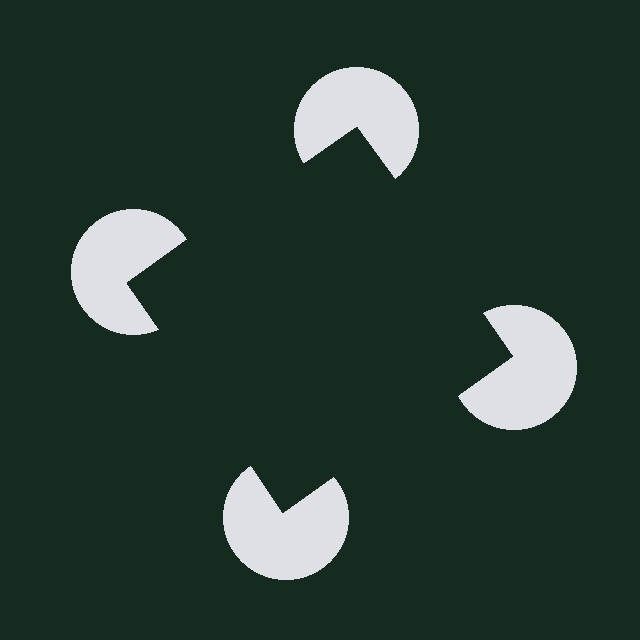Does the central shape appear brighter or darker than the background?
It typically appears slightly darker than the background, even though no actual brightness change is drawn.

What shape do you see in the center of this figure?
An illusory square — its edges are inferred from the aligned wedge cuts in the pac-man discs, not physically drawn.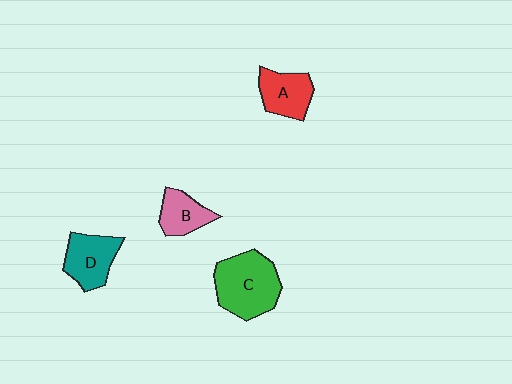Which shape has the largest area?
Shape C (green).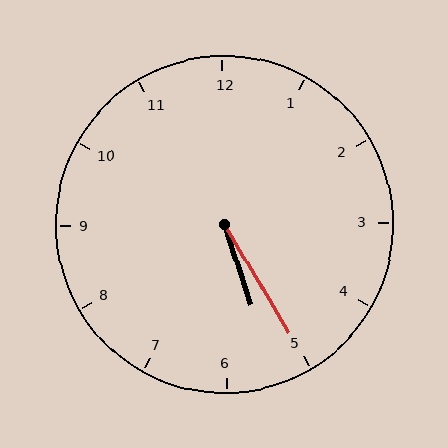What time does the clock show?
5:25.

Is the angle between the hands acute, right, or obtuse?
It is acute.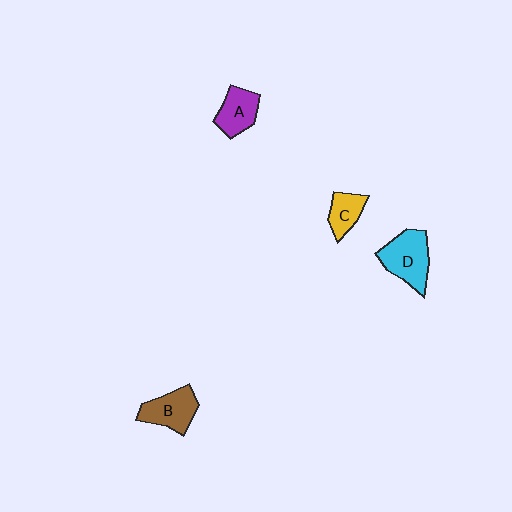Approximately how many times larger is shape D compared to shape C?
Approximately 1.8 times.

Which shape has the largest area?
Shape D (cyan).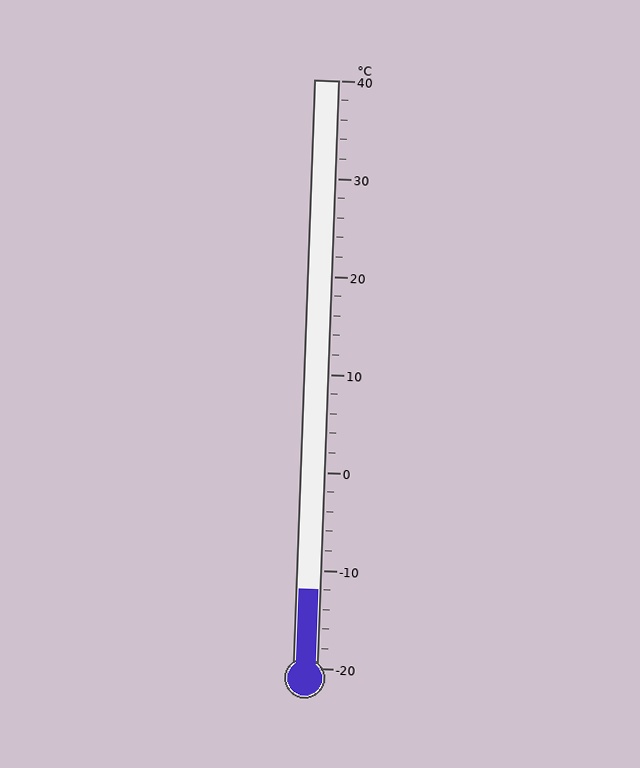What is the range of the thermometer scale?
The thermometer scale ranges from -20°C to 40°C.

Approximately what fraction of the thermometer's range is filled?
The thermometer is filled to approximately 15% of its range.